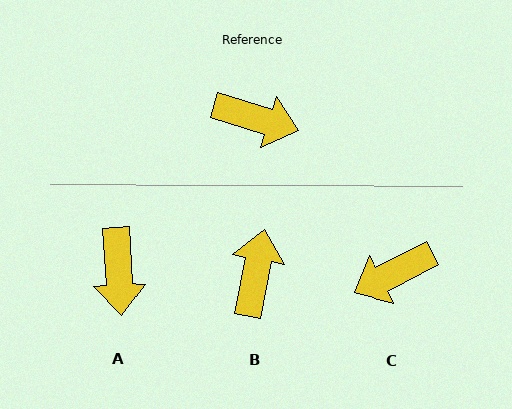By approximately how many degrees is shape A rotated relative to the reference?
Approximately 69 degrees clockwise.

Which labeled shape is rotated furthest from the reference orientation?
C, about 135 degrees away.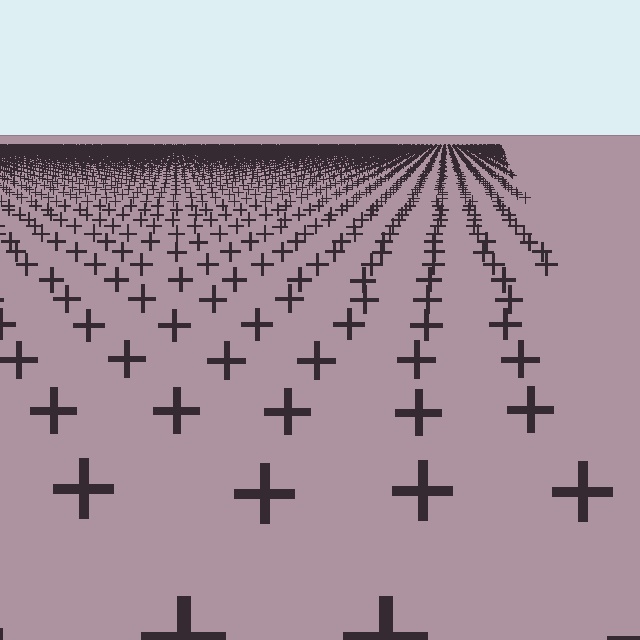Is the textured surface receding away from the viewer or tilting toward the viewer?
The surface is receding away from the viewer. Texture elements get smaller and denser toward the top.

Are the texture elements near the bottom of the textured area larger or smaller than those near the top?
Larger. Near the bottom, elements are closer to the viewer and appear at a bigger on-screen size.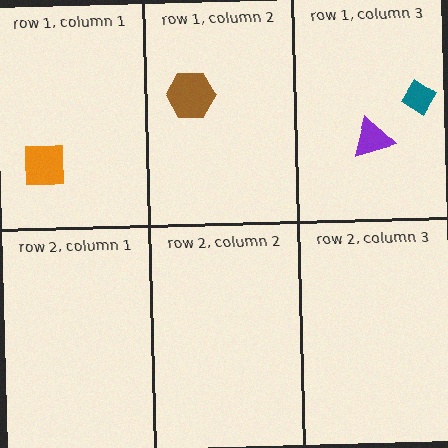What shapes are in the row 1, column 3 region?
The purple triangle, the teal diamond.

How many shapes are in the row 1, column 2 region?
1.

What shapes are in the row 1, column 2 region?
The brown hexagon.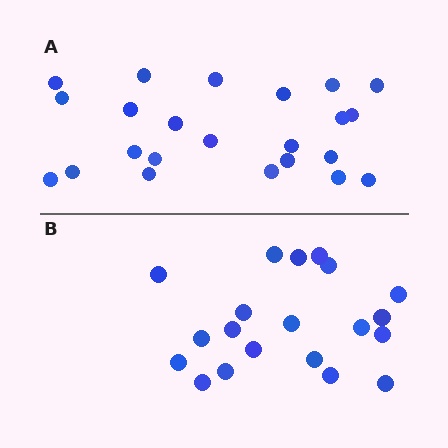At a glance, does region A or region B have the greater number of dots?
Region A (the top region) has more dots.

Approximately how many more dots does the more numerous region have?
Region A has just a few more — roughly 2 or 3 more dots than region B.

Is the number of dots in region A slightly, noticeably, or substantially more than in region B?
Region A has only slightly more — the two regions are fairly close. The ratio is roughly 1.1 to 1.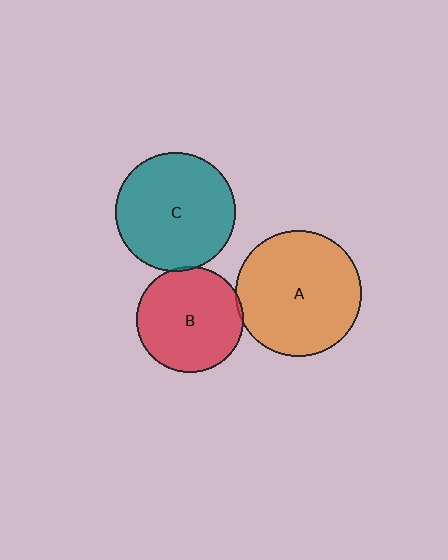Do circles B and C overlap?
Yes.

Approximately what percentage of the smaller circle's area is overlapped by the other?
Approximately 5%.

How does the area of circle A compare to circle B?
Approximately 1.4 times.